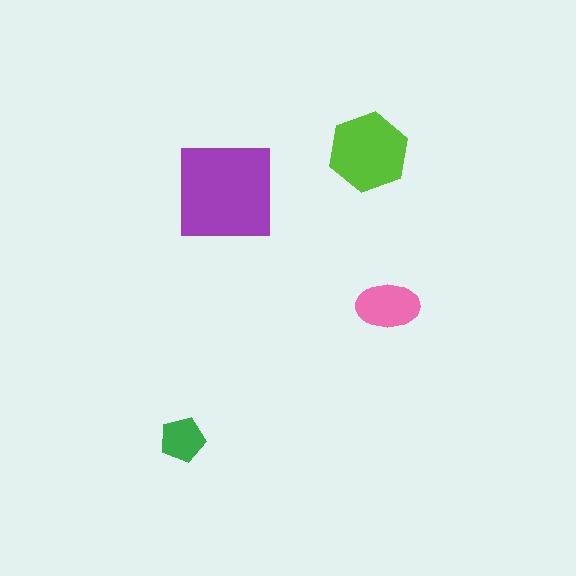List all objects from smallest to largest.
The green pentagon, the pink ellipse, the lime hexagon, the purple square.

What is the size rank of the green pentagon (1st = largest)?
4th.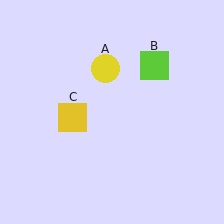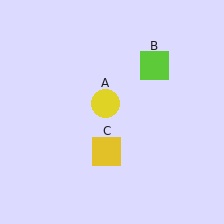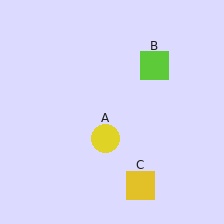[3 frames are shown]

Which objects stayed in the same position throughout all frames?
Lime square (object B) remained stationary.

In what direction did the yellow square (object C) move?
The yellow square (object C) moved down and to the right.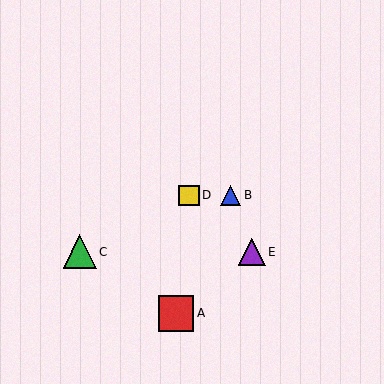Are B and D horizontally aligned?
Yes, both are at y≈195.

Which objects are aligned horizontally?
Objects B, D are aligned horizontally.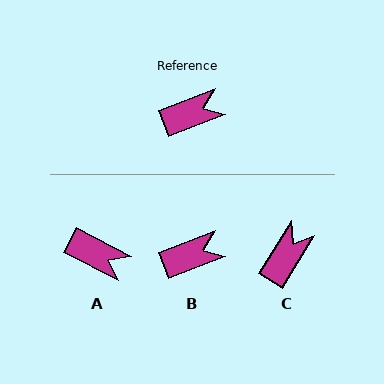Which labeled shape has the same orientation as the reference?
B.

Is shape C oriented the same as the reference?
No, it is off by about 38 degrees.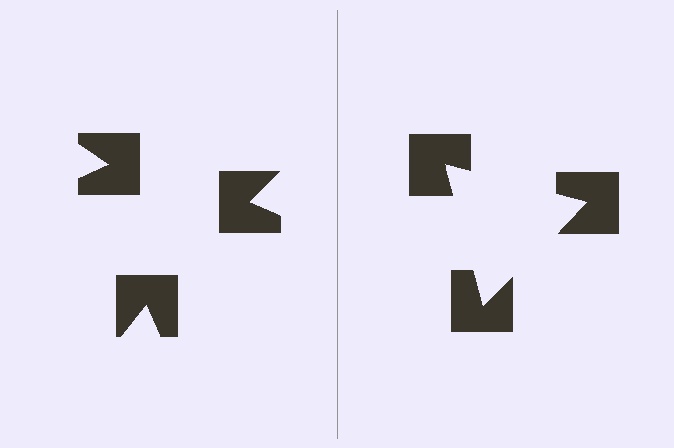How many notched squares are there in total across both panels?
6 — 3 on each side.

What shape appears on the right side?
An illusory triangle.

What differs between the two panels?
The notched squares are positioned identically on both sides; only the wedge orientations differ. On the right they align to a triangle; on the left they are misaligned.